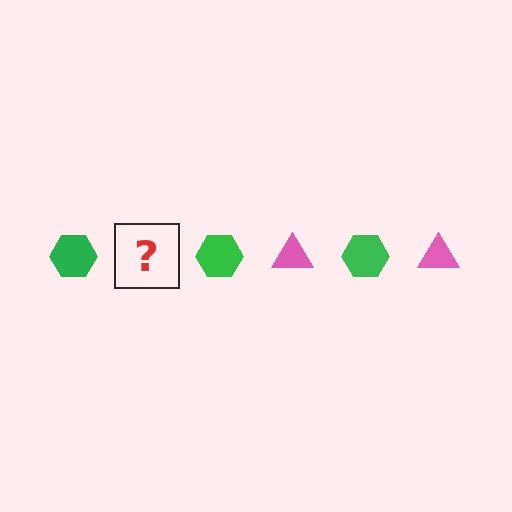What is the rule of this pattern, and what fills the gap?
The rule is that the pattern alternates between green hexagon and pink triangle. The gap should be filled with a pink triangle.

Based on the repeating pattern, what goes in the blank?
The blank should be a pink triangle.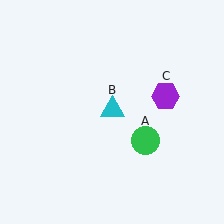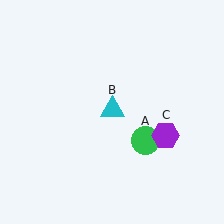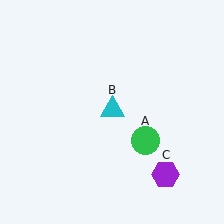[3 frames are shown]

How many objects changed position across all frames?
1 object changed position: purple hexagon (object C).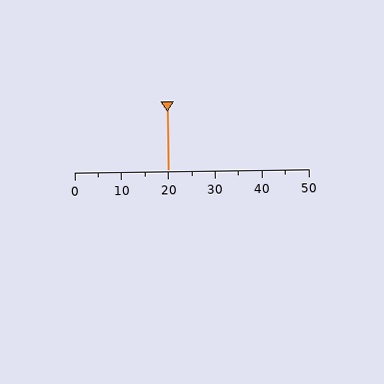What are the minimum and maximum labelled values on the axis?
The axis runs from 0 to 50.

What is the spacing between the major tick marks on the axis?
The major ticks are spaced 10 apart.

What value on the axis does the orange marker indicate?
The marker indicates approximately 20.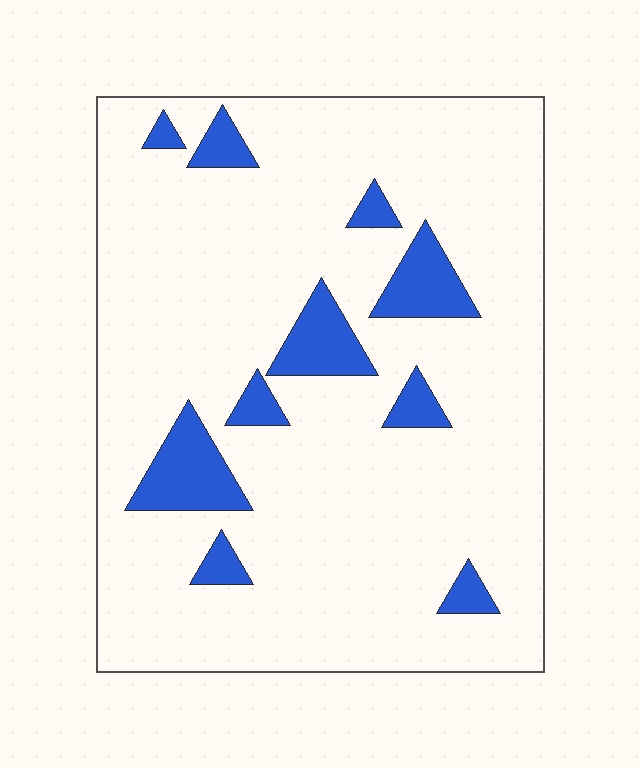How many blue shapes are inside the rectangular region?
10.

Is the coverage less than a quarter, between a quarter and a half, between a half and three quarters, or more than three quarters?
Less than a quarter.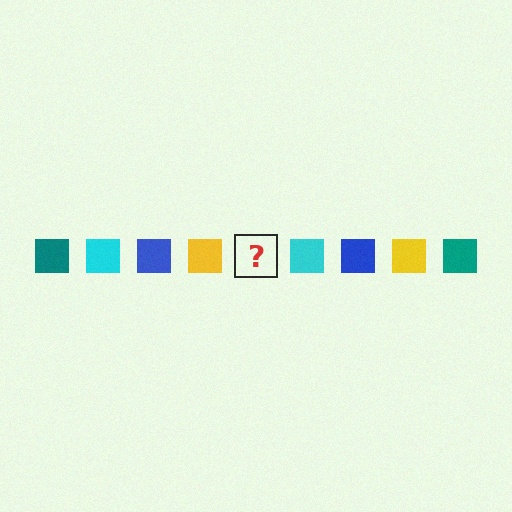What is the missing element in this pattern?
The missing element is a teal square.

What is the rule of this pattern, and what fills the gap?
The rule is that the pattern cycles through teal, cyan, blue, yellow squares. The gap should be filled with a teal square.